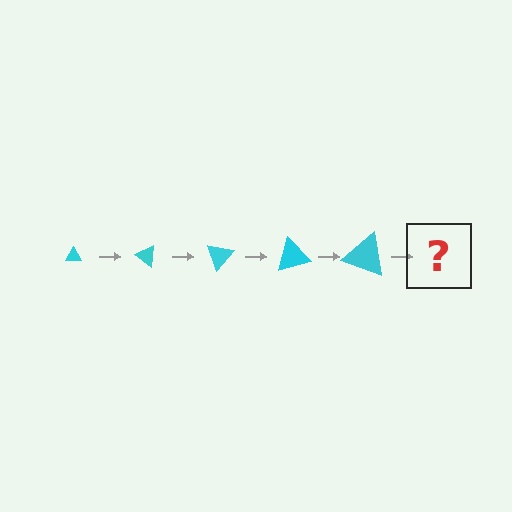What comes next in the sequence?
The next element should be a triangle, larger than the previous one and rotated 175 degrees from the start.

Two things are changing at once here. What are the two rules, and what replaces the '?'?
The two rules are that the triangle grows larger each step and it rotates 35 degrees each step. The '?' should be a triangle, larger than the previous one and rotated 175 degrees from the start.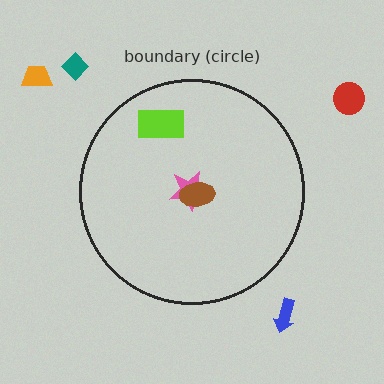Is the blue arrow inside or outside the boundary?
Outside.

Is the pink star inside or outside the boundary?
Inside.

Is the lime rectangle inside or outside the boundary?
Inside.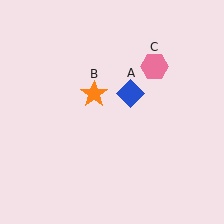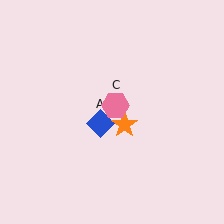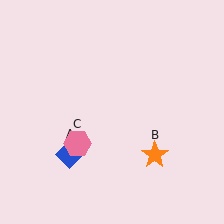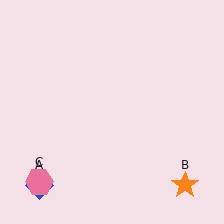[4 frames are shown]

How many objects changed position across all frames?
3 objects changed position: blue diamond (object A), orange star (object B), pink hexagon (object C).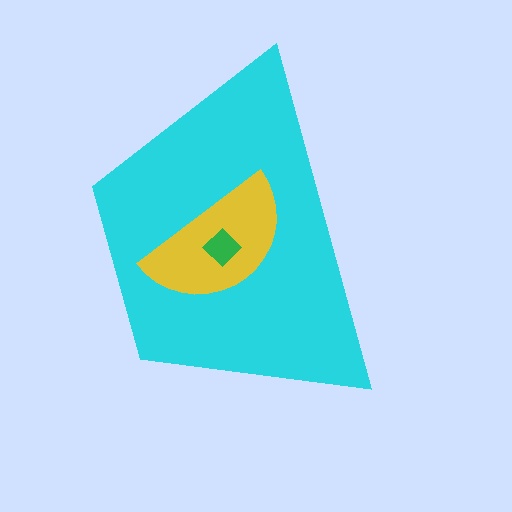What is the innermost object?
The green diamond.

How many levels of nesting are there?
3.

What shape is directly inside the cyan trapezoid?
The yellow semicircle.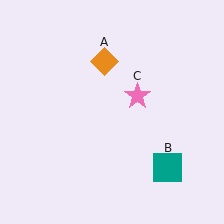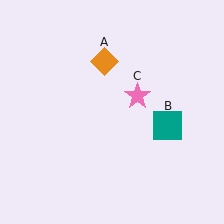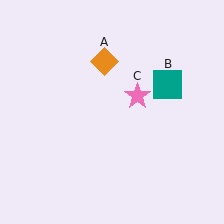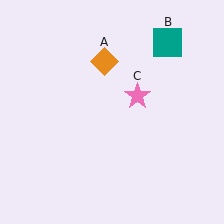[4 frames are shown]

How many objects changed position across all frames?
1 object changed position: teal square (object B).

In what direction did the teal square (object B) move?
The teal square (object B) moved up.